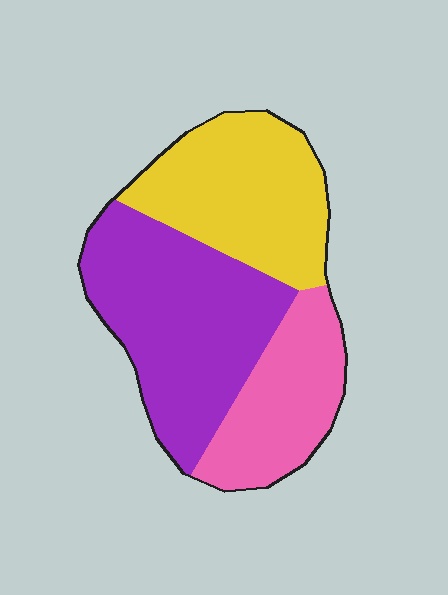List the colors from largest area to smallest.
From largest to smallest: purple, yellow, pink.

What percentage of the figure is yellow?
Yellow covers roughly 35% of the figure.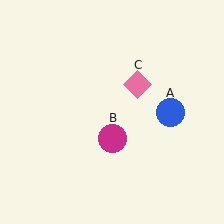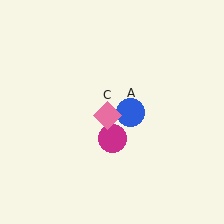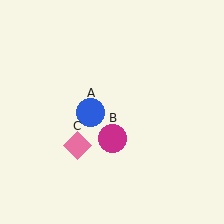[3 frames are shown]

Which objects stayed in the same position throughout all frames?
Magenta circle (object B) remained stationary.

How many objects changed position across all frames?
2 objects changed position: blue circle (object A), pink diamond (object C).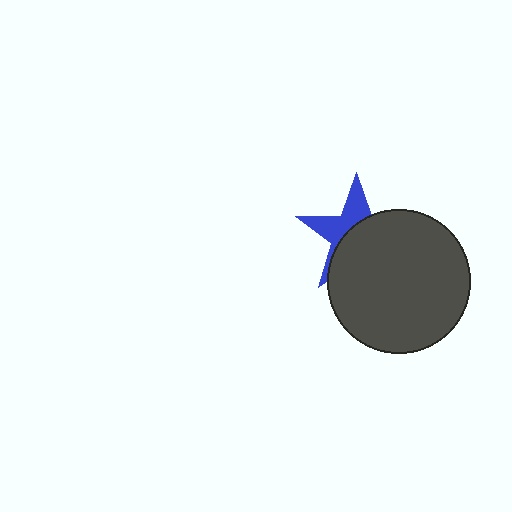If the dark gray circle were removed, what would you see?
You would see the complete blue star.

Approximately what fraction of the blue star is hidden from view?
Roughly 60% of the blue star is hidden behind the dark gray circle.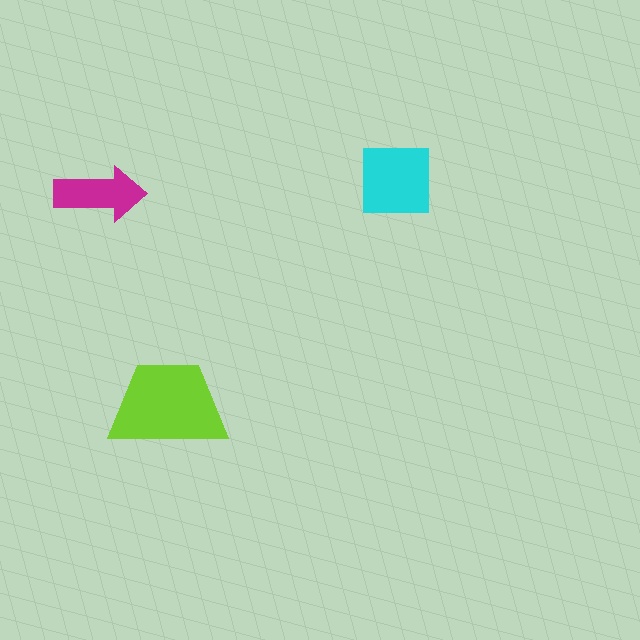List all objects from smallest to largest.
The magenta arrow, the cyan square, the lime trapezoid.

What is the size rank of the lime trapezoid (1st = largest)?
1st.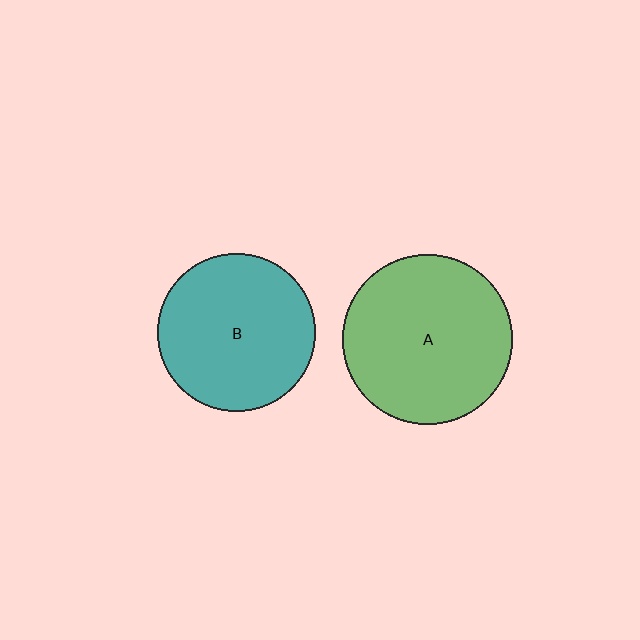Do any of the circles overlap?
No, none of the circles overlap.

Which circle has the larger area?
Circle A (green).